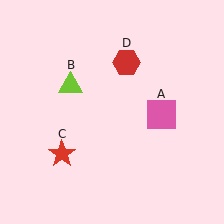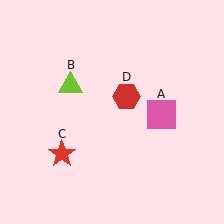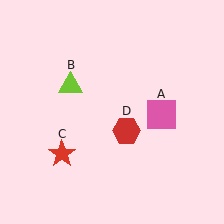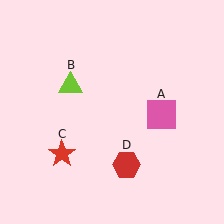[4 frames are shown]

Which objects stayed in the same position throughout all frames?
Pink square (object A) and lime triangle (object B) and red star (object C) remained stationary.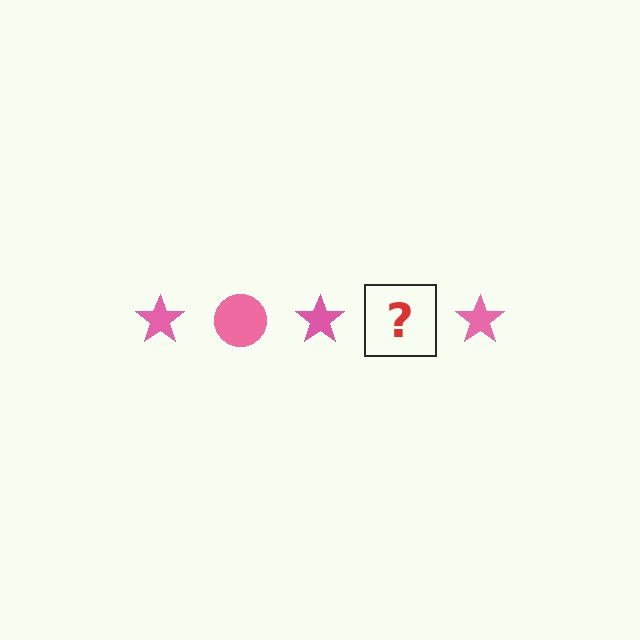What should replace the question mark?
The question mark should be replaced with a pink circle.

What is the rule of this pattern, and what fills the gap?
The rule is that the pattern cycles through star, circle shapes in pink. The gap should be filled with a pink circle.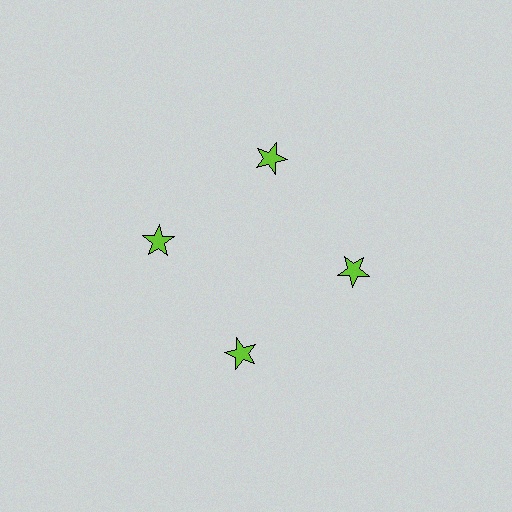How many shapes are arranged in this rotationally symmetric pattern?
There are 4 shapes, arranged in 4 groups of 1.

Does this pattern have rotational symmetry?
Yes, this pattern has 4-fold rotational symmetry. It looks the same after rotating 90 degrees around the center.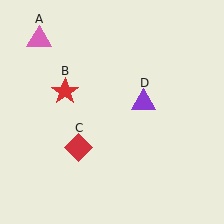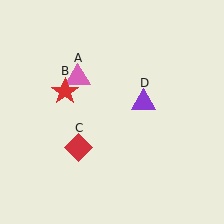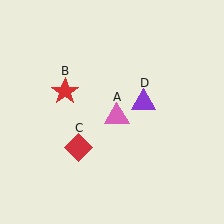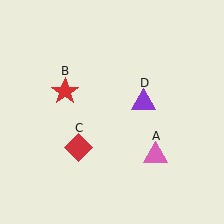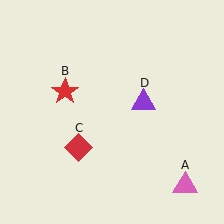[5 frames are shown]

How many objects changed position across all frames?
1 object changed position: pink triangle (object A).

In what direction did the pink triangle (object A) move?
The pink triangle (object A) moved down and to the right.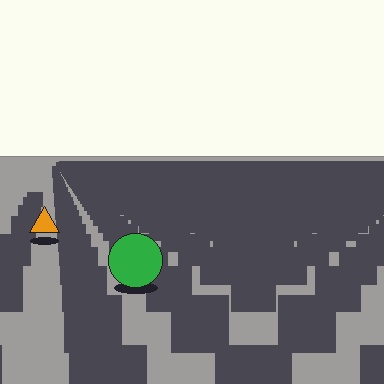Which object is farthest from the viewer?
The orange triangle is farthest from the viewer. It appears smaller and the ground texture around it is denser.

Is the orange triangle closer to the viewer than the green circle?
No. The green circle is closer — you can tell from the texture gradient: the ground texture is coarser near it.